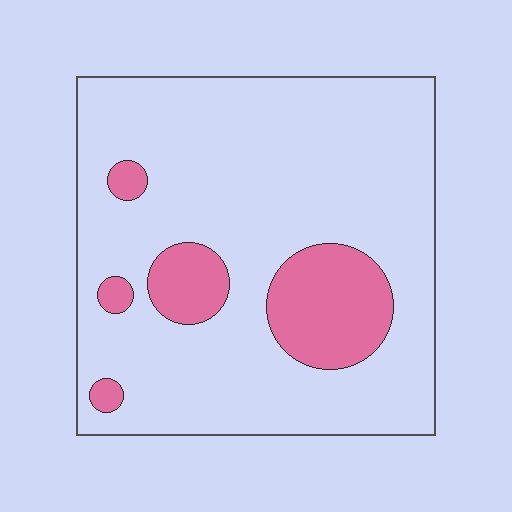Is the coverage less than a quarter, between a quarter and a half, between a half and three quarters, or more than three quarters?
Less than a quarter.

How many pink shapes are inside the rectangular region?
5.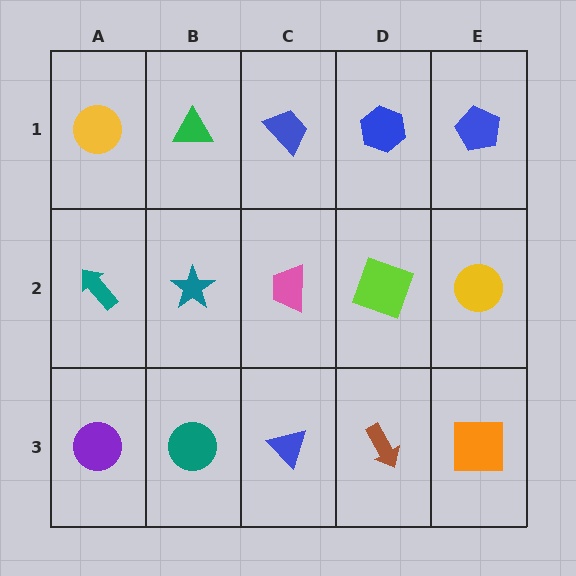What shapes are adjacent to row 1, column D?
A lime square (row 2, column D), a blue trapezoid (row 1, column C), a blue pentagon (row 1, column E).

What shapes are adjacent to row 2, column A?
A yellow circle (row 1, column A), a purple circle (row 3, column A), a teal star (row 2, column B).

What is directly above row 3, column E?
A yellow circle.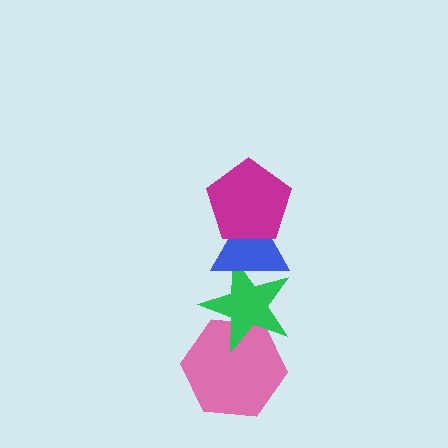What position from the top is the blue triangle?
The blue triangle is 2nd from the top.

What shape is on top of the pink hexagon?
The green star is on top of the pink hexagon.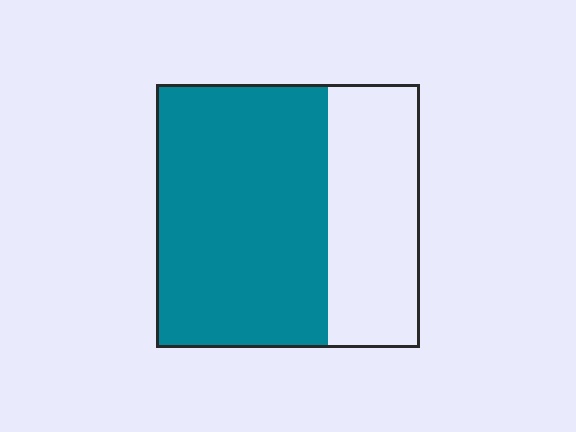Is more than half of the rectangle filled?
Yes.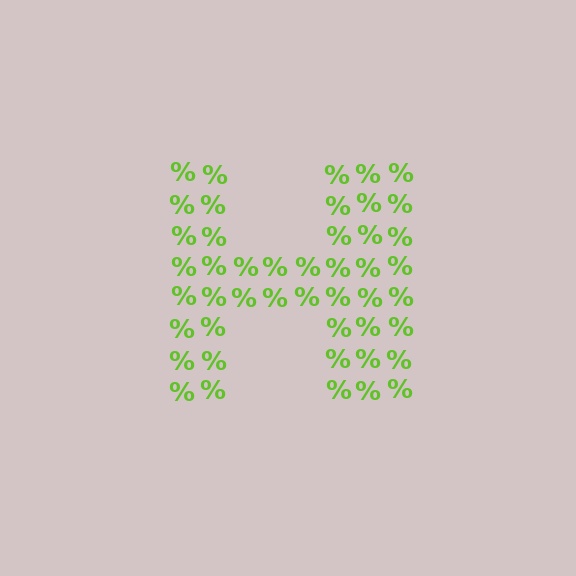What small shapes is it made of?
It is made of small percent signs.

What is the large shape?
The large shape is the letter H.